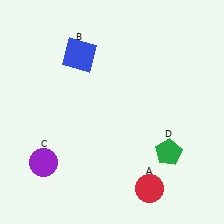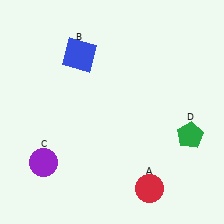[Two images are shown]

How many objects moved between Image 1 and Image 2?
1 object moved between the two images.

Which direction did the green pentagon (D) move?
The green pentagon (D) moved right.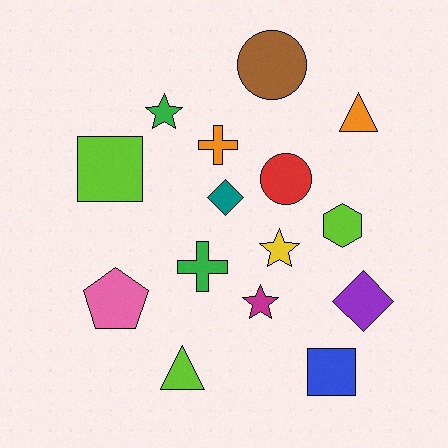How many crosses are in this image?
There are 2 crosses.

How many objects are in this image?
There are 15 objects.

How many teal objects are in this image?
There is 1 teal object.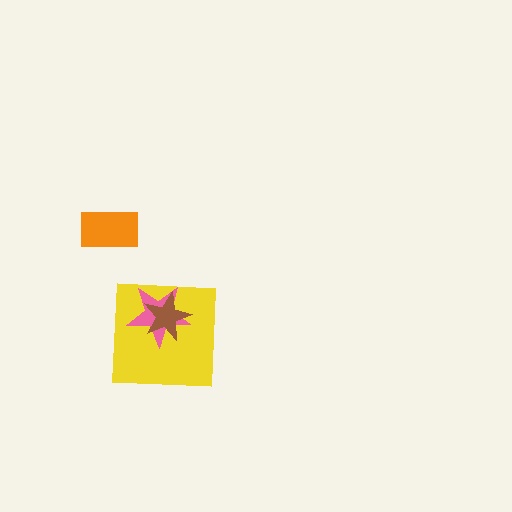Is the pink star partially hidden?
Yes, it is partially covered by another shape.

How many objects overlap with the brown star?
2 objects overlap with the brown star.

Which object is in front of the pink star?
The brown star is in front of the pink star.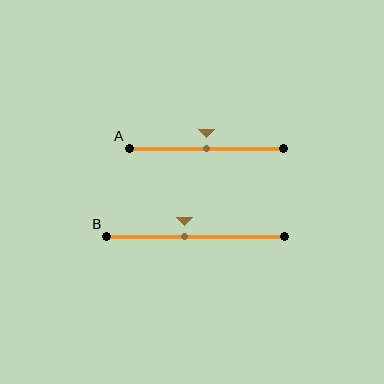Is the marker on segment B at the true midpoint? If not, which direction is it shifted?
No, the marker on segment B is shifted to the left by about 6% of the segment length.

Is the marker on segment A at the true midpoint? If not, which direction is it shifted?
Yes, the marker on segment A is at the true midpoint.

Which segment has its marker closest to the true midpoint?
Segment A has its marker closest to the true midpoint.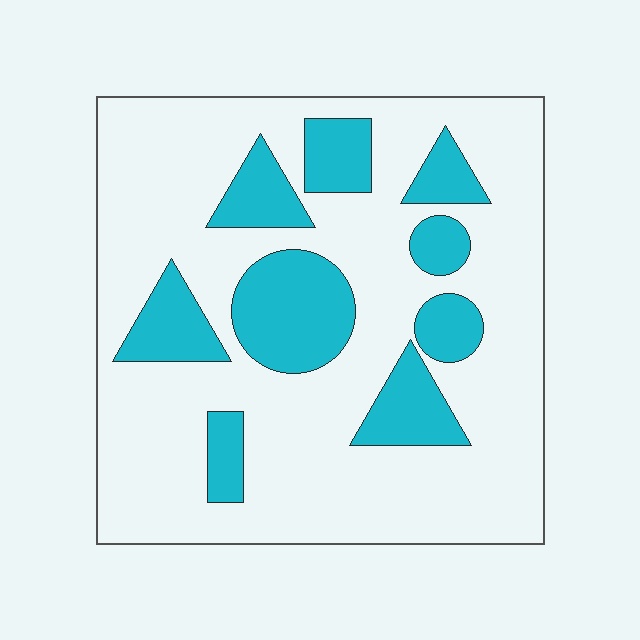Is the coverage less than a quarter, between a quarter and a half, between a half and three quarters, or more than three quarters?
Less than a quarter.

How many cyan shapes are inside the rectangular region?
9.